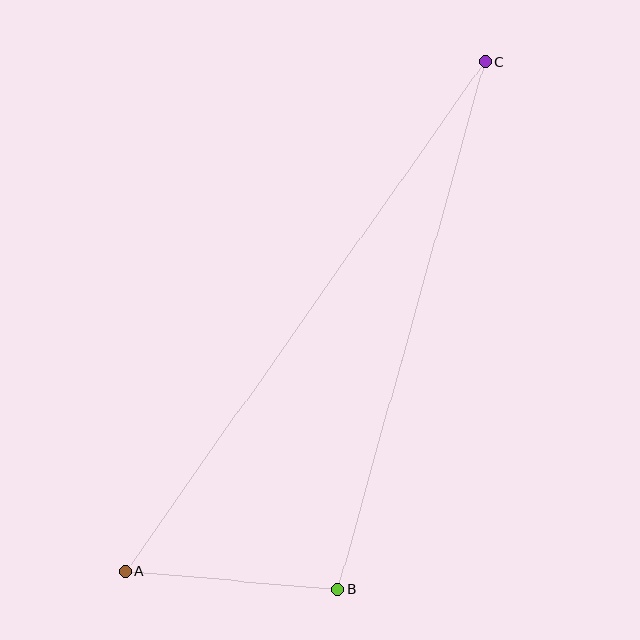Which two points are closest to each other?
Points A and B are closest to each other.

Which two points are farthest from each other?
Points A and C are farthest from each other.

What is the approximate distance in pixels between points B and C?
The distance between B and C is approximately 548 pixels.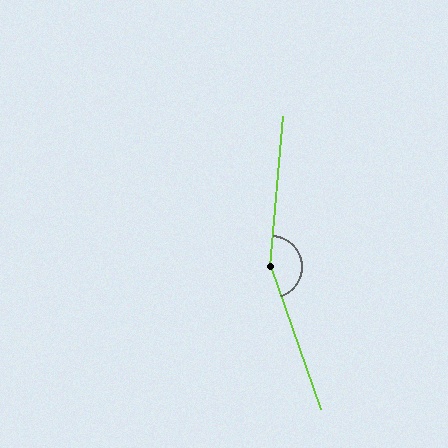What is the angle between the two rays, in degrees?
Approximately 156 degrees.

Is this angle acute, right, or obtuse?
It is obtuse.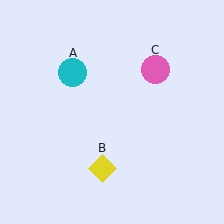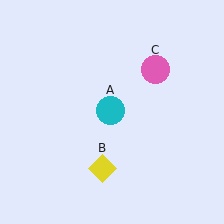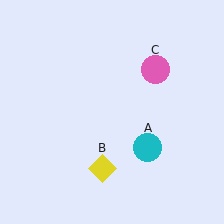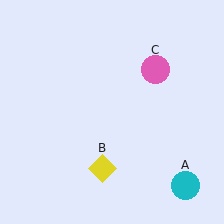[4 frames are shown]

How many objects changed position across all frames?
1 object changed position: cyan circle (object A).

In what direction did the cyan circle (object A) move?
The cyan circle (object A) moved down and to the right.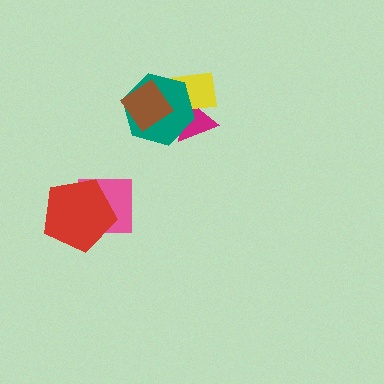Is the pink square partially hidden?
Yes, it is partially covered by another shape.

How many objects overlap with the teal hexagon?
3 objects overlap with the teal hexagon.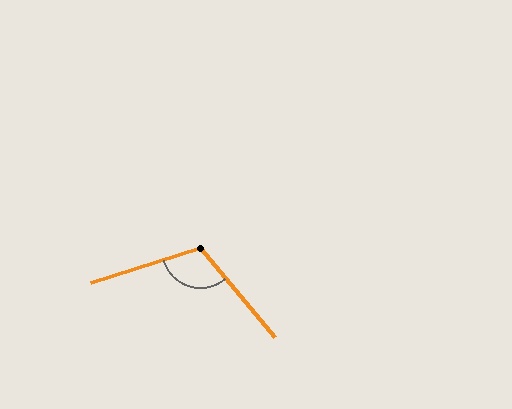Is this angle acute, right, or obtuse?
It is obtuse.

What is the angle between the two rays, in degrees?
Approximately 113 degrees.